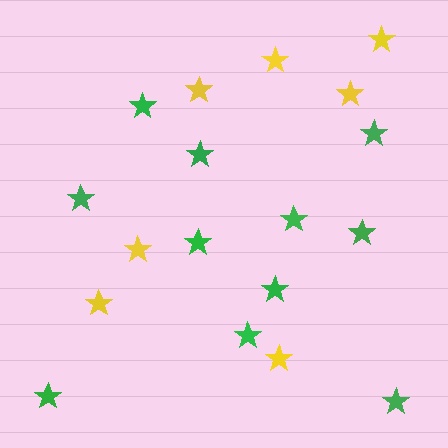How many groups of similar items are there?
There are 2 groups: one group of yellow stars (7) and one group of green stars (11).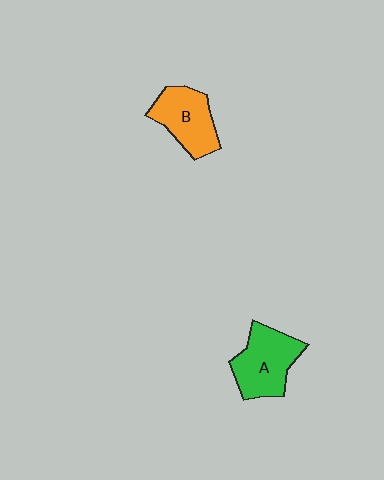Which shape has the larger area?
Shape A (green).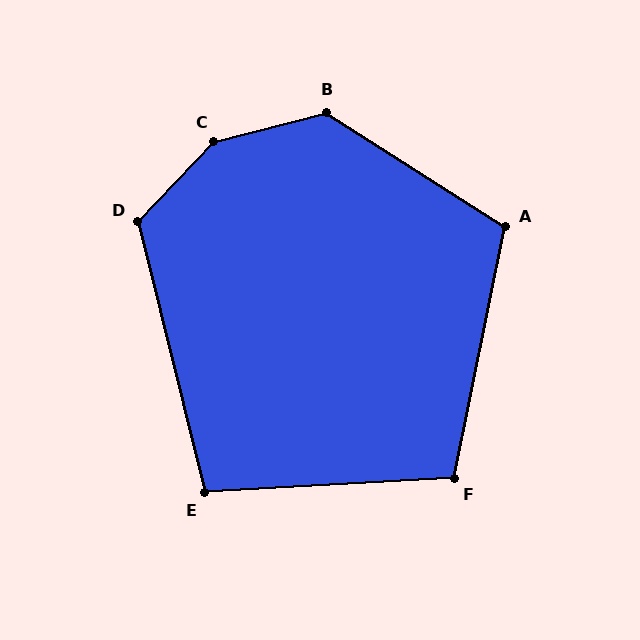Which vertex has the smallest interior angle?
E, at approximately 101 degrees.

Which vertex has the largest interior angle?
C, at approximately 148 degrees.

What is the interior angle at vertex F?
Approximately 105 degrees (obtuse).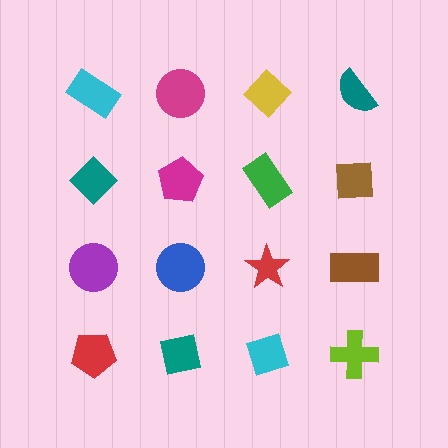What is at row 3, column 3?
A red star.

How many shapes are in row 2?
4 shapes.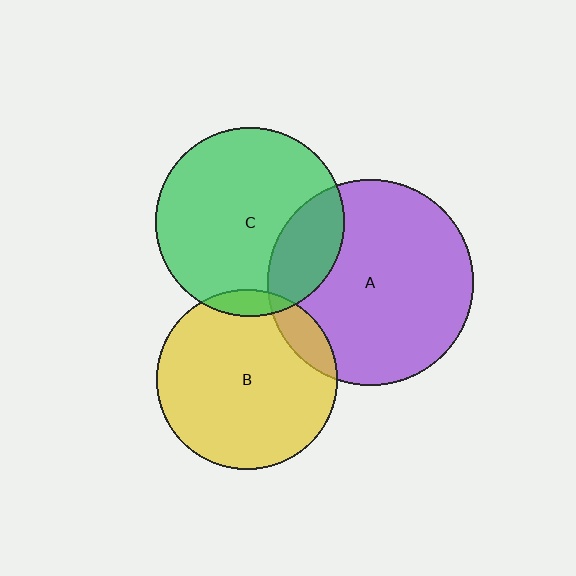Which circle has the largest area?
Circle A (purple).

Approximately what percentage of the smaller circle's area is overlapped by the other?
Approximately 5%.